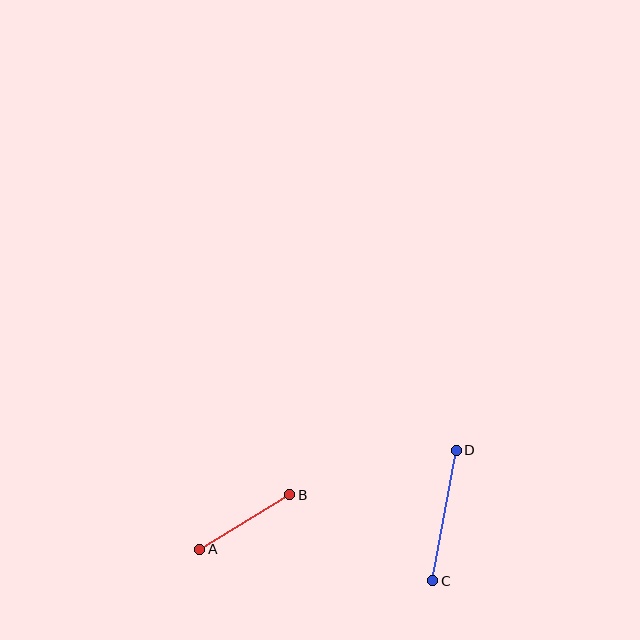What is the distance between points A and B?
The distance is approximately 105 pixels.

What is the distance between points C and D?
The distance is approximately 133 pixels.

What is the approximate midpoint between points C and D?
The midpoint is at approximately (444, 516) pixels.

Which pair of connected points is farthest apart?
Points C and D are farthest apart.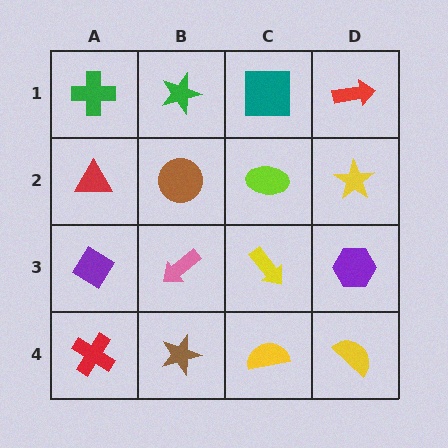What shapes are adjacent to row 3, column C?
A lime ellipse (row 2, column C), a yellow semicircle (row 4, column C), a pink arrow (row 3, column B), a purple hexagon (row 3, column D).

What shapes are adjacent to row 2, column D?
A red arrow (row 1, column D), a purple hexagon (row 3, column D), a lime ellipse (row 2, column C).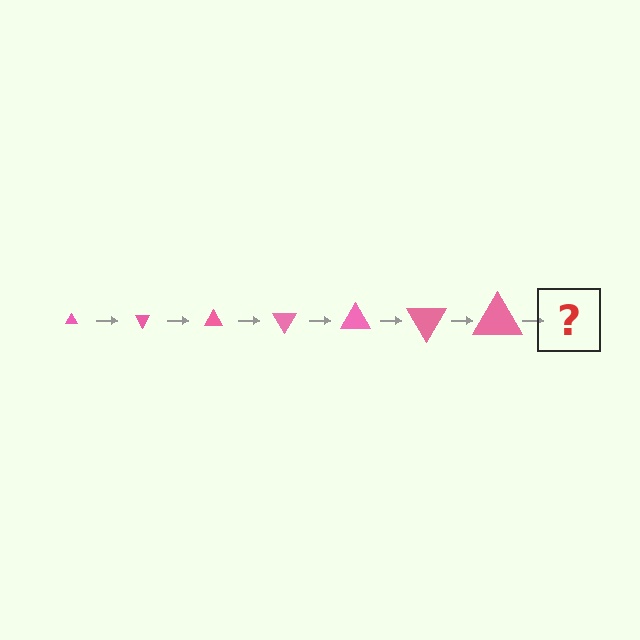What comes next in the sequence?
The next element should be a triangle, larger than the previous one and rotated 420 degrees from the start.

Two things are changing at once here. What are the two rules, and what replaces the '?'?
The two rules are that the triangle grows larger each step and it rotates 60 degrees each step. The '?' should be a triangle, larger than the previous one and rotated 420 degrees from the start.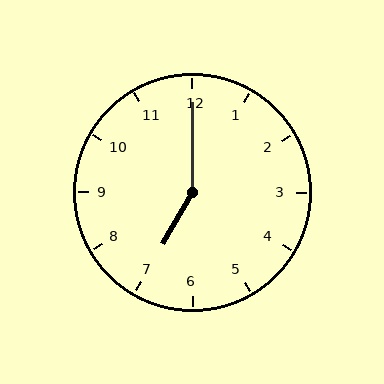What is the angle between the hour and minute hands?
Approximately 150 degrees.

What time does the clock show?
7:00.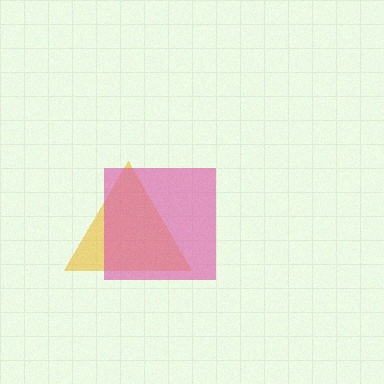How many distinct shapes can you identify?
There are 2 distinct shapes: a yellow triangle, a pink square.